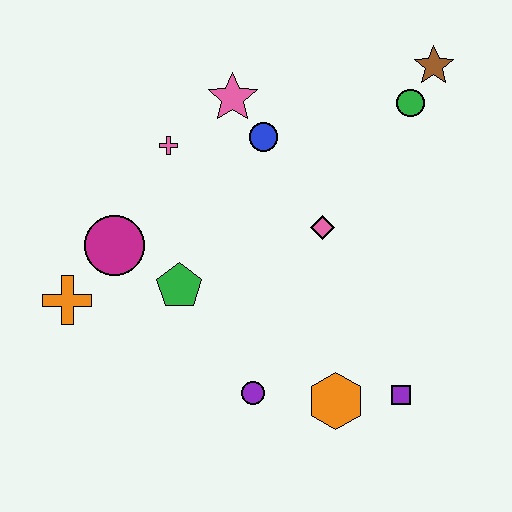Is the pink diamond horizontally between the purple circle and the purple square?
Yes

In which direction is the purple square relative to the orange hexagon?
The purple square is to the right of the orange hexagon.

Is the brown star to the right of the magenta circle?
Yes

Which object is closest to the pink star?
The blue circle is closest to the pink star.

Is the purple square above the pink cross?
No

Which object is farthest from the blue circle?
The purple square is farthest from the blue circle.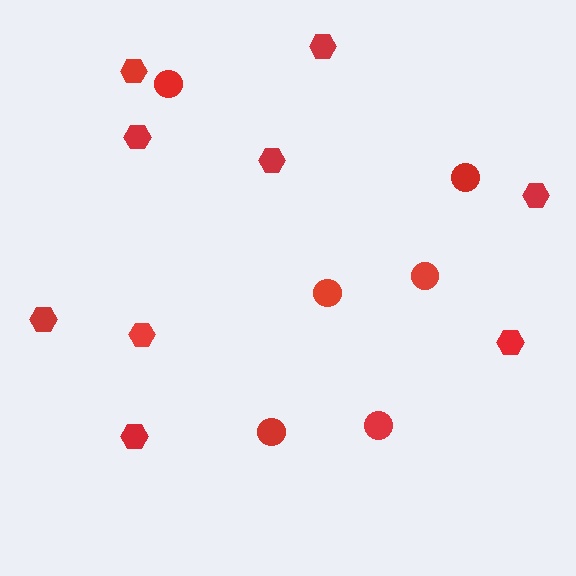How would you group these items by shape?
There are 2 groups: one group of hexagons (9) and one group of circles (6).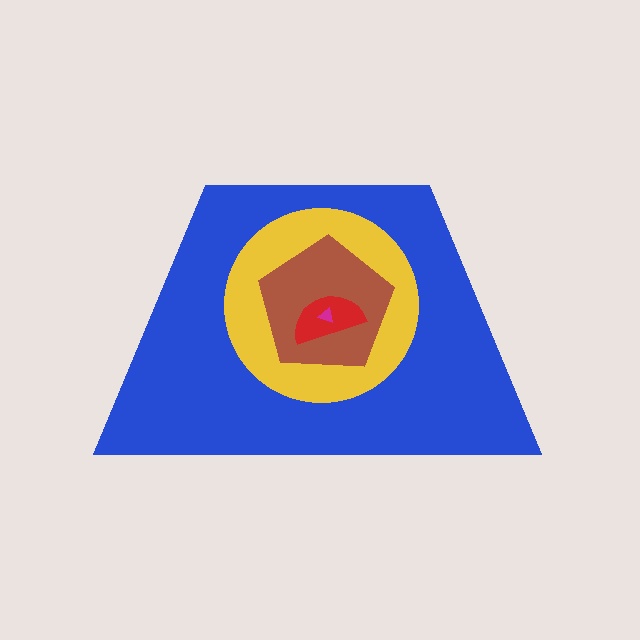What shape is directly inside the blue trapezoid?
The yellow circle.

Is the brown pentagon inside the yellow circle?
Yes.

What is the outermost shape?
The blue trapezoid.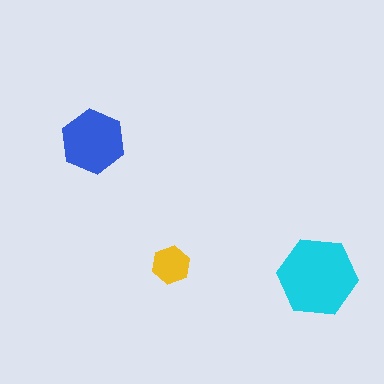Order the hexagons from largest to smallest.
the cyan one, the blue one, the yellow one.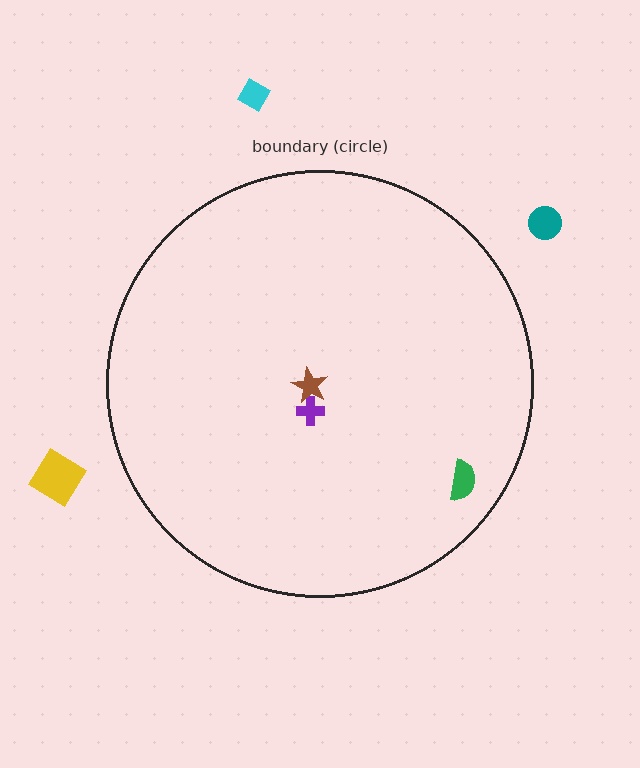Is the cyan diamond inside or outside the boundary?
Outside.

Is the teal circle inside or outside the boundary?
Outside.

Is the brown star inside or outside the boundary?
Inside.